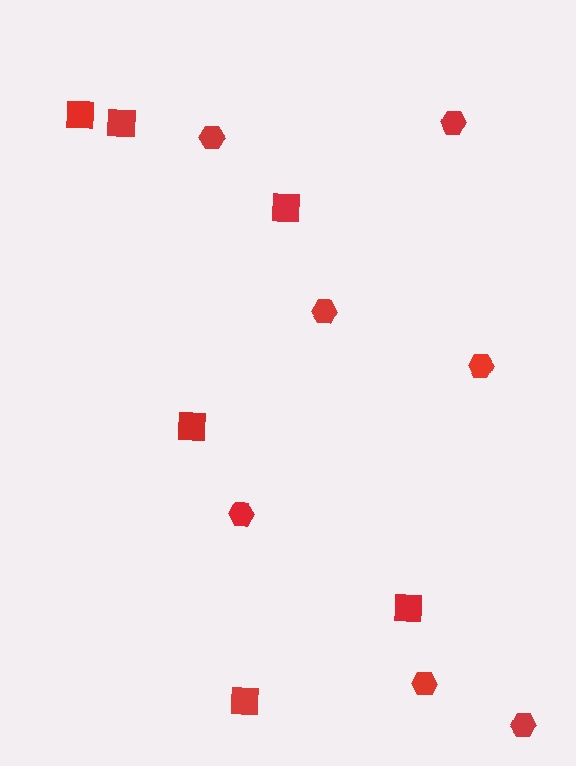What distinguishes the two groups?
There are 2 groups: one group of squares (6) and one group of hexagons (7).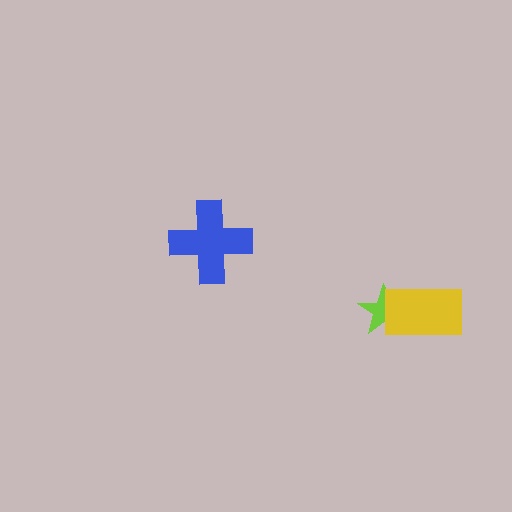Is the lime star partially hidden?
Yes, it is partially covered by another shape.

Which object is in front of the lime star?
The yellow rectangle is in front of the lime star.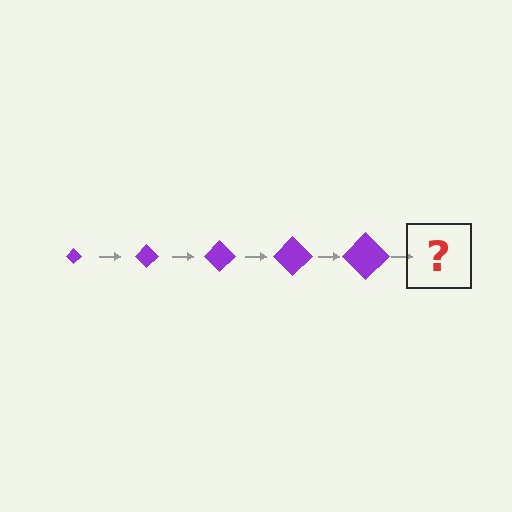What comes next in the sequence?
The next element should be a purple diamond, larger than the previous one.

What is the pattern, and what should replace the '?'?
The pattern is that the diamond gets progressively larger each step. The '?' should be a purple diamond, larger than the previous one.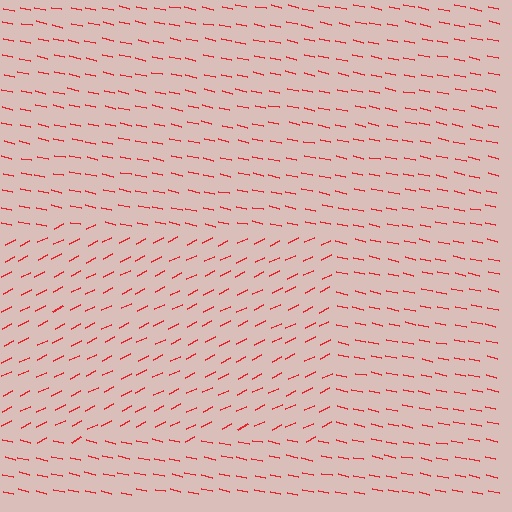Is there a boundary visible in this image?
Yes, there is a texture boundary formed by a change in line orientation.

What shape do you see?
I see a rectangle.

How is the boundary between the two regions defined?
The boundary is defined purely by a change in line orientation (approximately 38 degrees difference). All lines are the same color and thickness.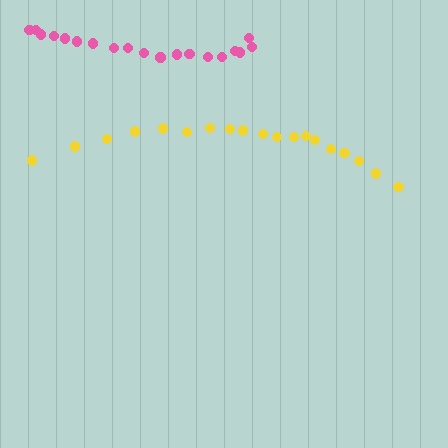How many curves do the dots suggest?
There are 2 distinct paths.